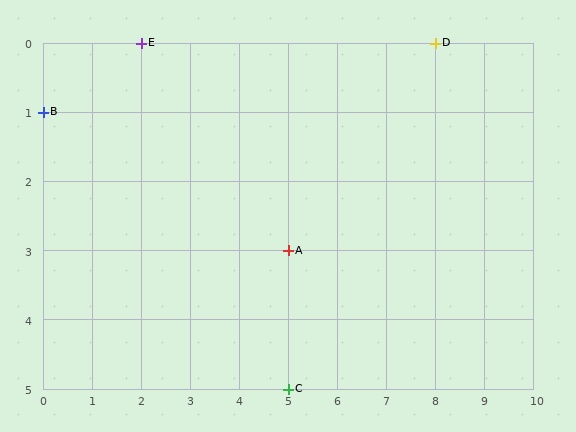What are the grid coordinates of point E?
Point E is at grid coordinates (2, 0).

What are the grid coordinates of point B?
Point B is at grid coordinates (0, 1).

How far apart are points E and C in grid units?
Points E and C are 3 columns and 5 rows apart (about 5.8 grid units diagonally).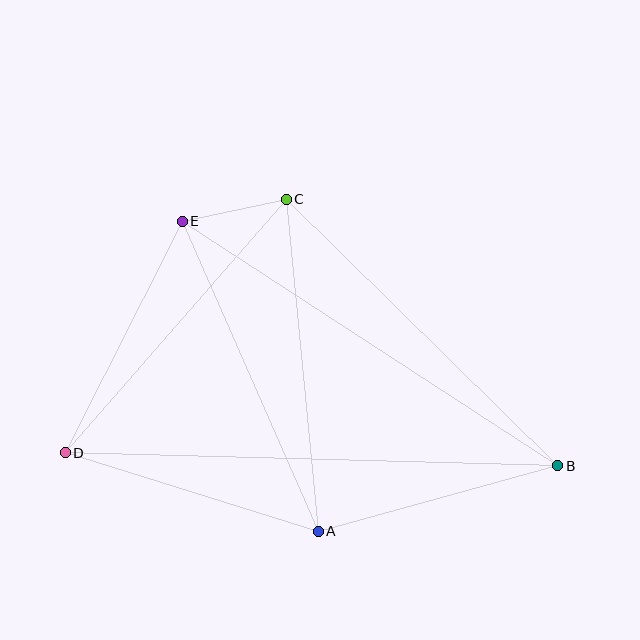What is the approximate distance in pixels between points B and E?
The distance between B and E is approximately 448 pixels.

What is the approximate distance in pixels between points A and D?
The distance between A and D is approximately 265 pixels.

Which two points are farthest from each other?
Points B and D are farthest from each other.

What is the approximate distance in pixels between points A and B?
The distance between A and B is approximately 249 pixels.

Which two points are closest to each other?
Points C and E are closest to each other.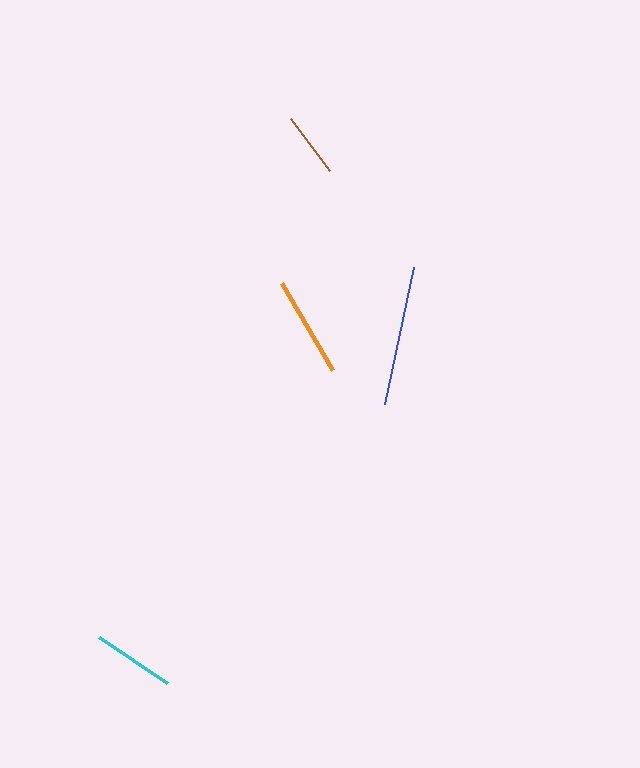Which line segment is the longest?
The blue line is the longest at approximately 140 pixels.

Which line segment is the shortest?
The brown line is the shortest at approximately 65 pixels.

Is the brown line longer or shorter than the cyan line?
The cyan line is longer than the brown line.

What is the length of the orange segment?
The orange segment is approximately 101 pixels long.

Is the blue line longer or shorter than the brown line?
The blue line is longer than the brown line.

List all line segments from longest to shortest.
From longest to shortest: blue, orange, cyan, brown.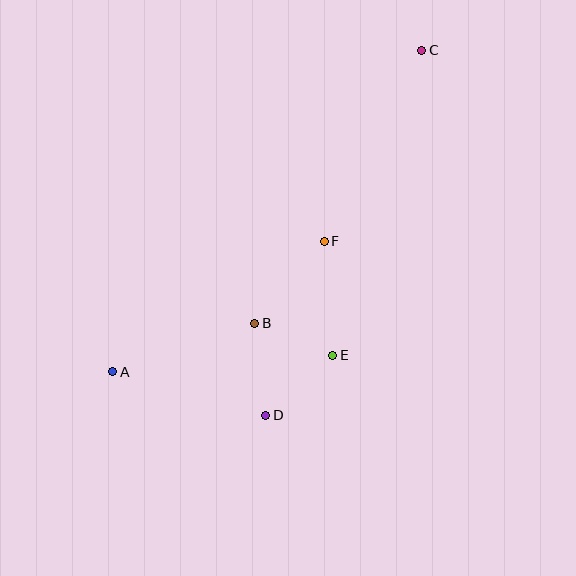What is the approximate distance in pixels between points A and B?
The distance between A and B is approximately 150 pixels.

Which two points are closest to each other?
Points B and E are closest to each other.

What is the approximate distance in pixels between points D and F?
The distance between D and F is approximately 184 pixels.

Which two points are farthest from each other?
Points A and C are farthest from each other.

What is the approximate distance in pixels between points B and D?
The distance between B and D is approximately 92 pixels.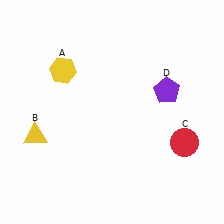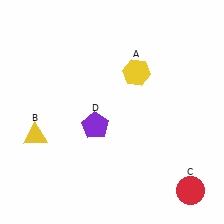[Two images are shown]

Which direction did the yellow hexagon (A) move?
The yellow hexagon (A) moved right.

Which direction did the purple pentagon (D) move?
The purple pentagon (D) moved left.